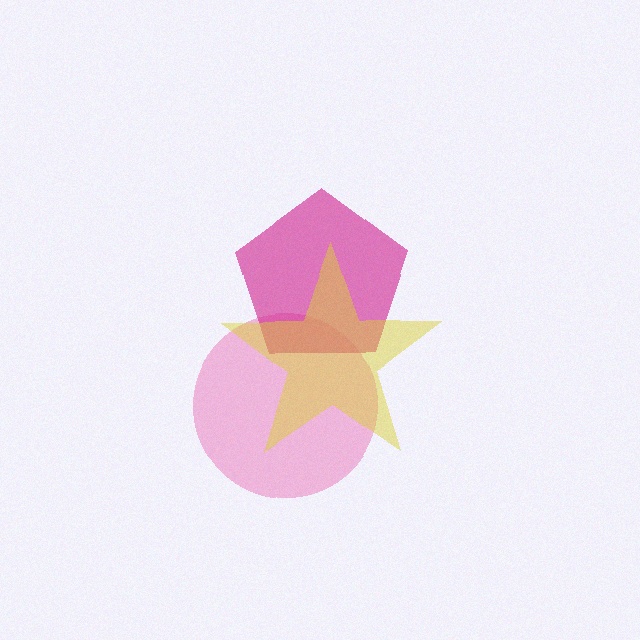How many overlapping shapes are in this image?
There are 3 overlapping shapes in the image.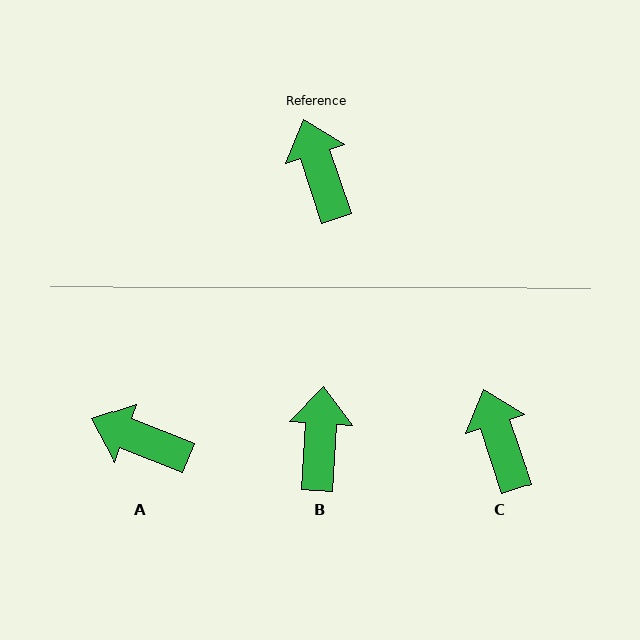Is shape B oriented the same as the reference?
No, it is off by about 22 degrees.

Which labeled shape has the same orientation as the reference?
C.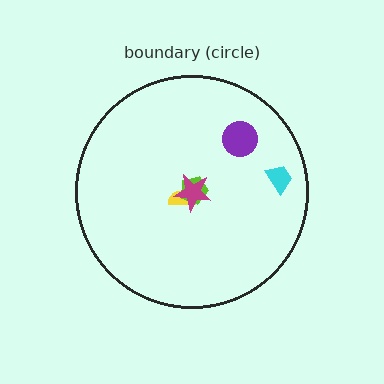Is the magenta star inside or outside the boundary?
Inside.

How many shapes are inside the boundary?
5 inside, 0 outside.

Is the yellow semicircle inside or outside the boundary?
Inside.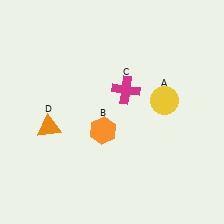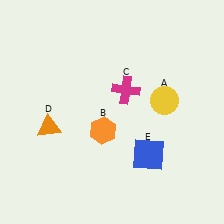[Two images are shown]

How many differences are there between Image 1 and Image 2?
There is 1 difference between the two images.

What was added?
A blue square (E) was added in Image 2.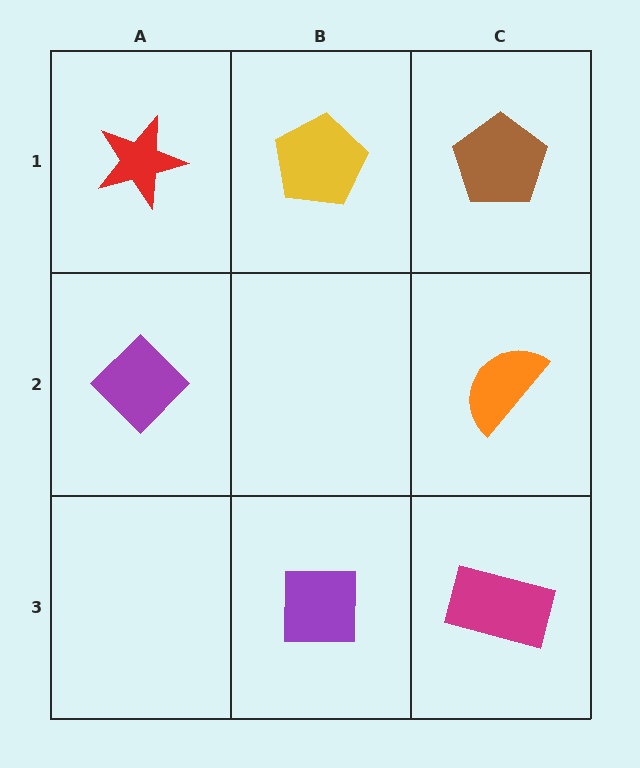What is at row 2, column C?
An orange semicircle.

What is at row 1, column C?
A brown pentagon.